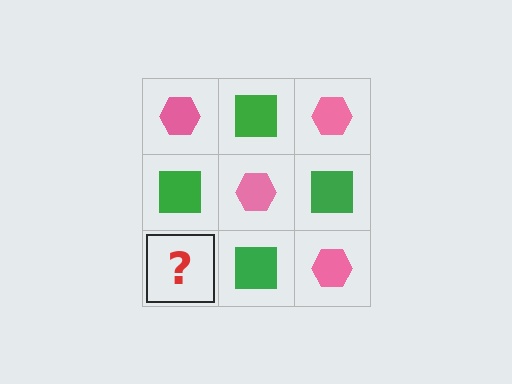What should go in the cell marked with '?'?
The missing cell should contain a pink hexagon.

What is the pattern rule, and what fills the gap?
The rule is that it alternates pink hexagon and green square in a checkerboard pattern. The gap should be filled with a pink hexagon.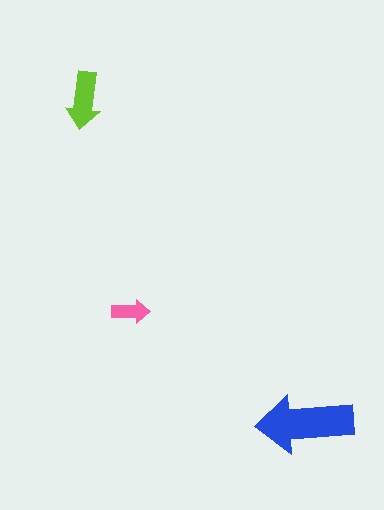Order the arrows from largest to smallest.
the blue one, the lime one, the pink one.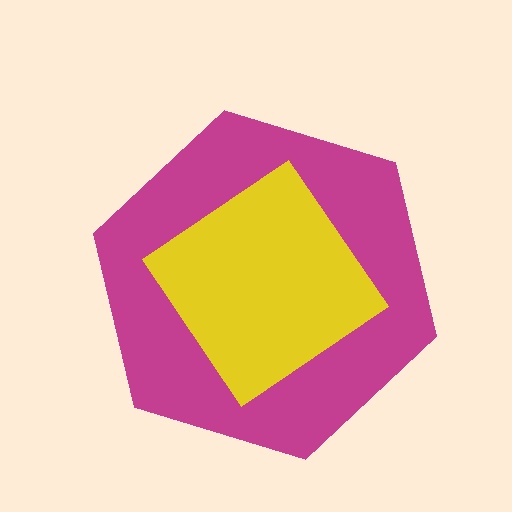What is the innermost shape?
The yellow diamond.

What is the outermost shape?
The magenta hexagon.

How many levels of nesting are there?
2.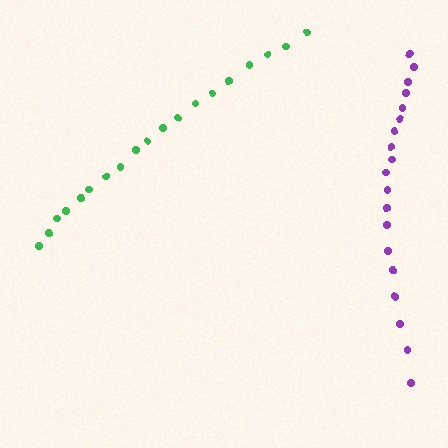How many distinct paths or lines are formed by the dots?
There are 2 distinct paths.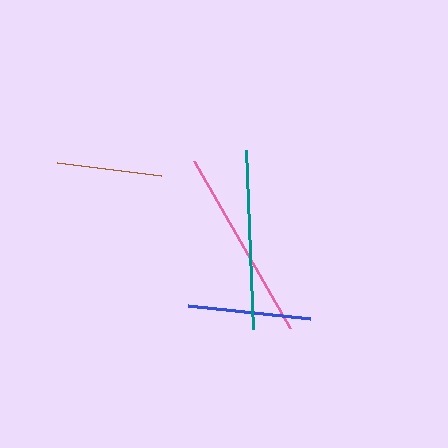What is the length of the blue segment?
The blue segment is approximately 123 pixels long.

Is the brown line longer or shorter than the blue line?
The blue line is longer than the brown line.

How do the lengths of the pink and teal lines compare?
The pink and teal lines are approximately the same length.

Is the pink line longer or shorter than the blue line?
The pink line is longer than the blue line.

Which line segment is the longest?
The pink line is the longest at approximately 192 pixels.